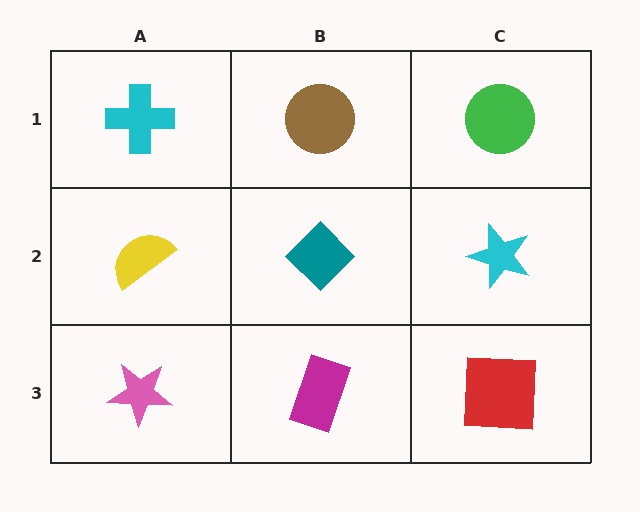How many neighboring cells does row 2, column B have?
4.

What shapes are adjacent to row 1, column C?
A cyan star (row 2, column C), a brown circle (row 1, column B).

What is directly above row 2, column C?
A green circle.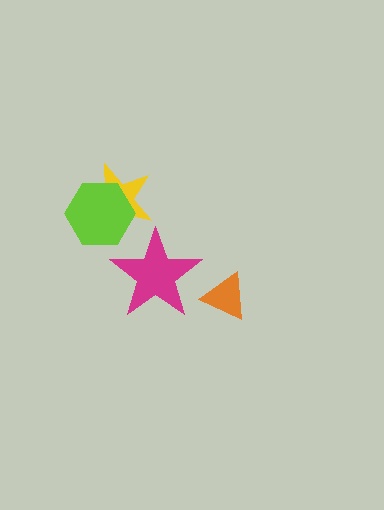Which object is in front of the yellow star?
The lime hexagon is in front of the yellow star.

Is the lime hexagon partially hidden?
No, no other shape covers it.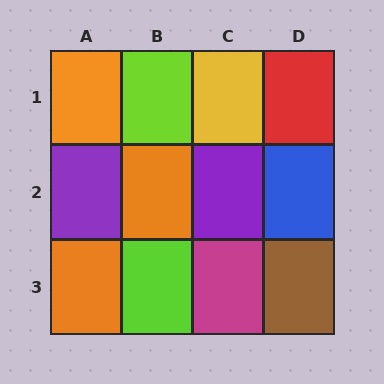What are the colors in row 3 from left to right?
Orange, lime, magenta, brown.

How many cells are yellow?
1 cell is yellow.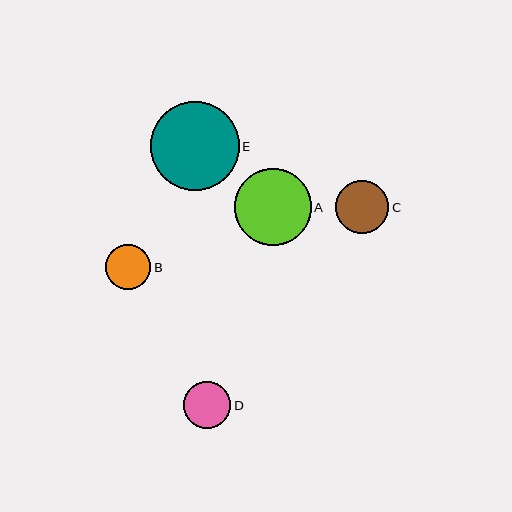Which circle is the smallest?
Circle B is the smallest with a size of approximately 45 pixels.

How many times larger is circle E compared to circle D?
Circle E is approximately 1.9 times the size of circle D.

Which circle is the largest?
Circle E is the largest with a size of approximately 89 pixels.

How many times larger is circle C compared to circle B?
Circle C is approximately 1.2 times the size of circle B.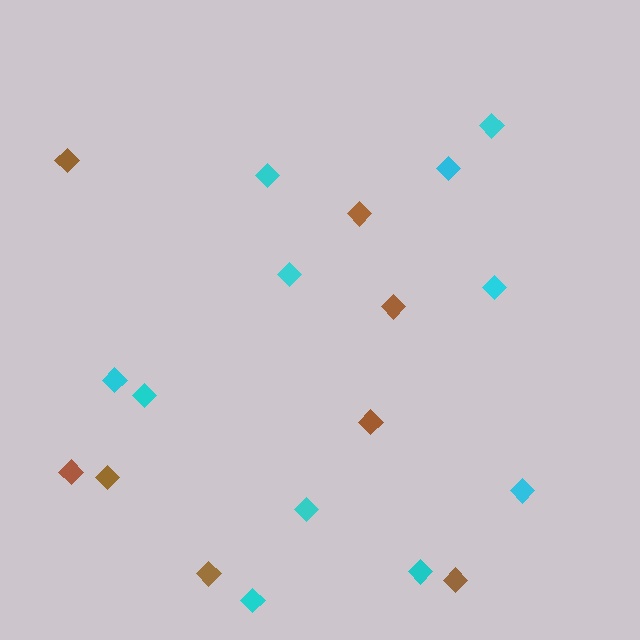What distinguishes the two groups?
There are 2 groups: one group of brown diamonds (8) and one group of cyan diamonds (11).